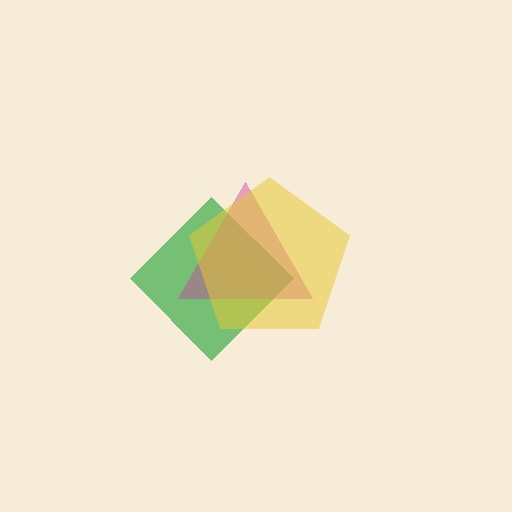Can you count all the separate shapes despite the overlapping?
Yes, there are 3 separate shapes.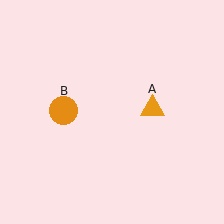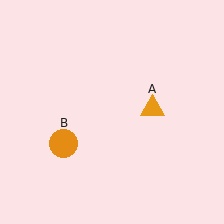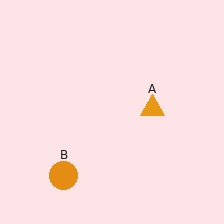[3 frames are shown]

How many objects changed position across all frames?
1 object changed position: orange circle (object B).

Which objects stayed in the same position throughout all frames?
Orange triangle (object A) remained stationary.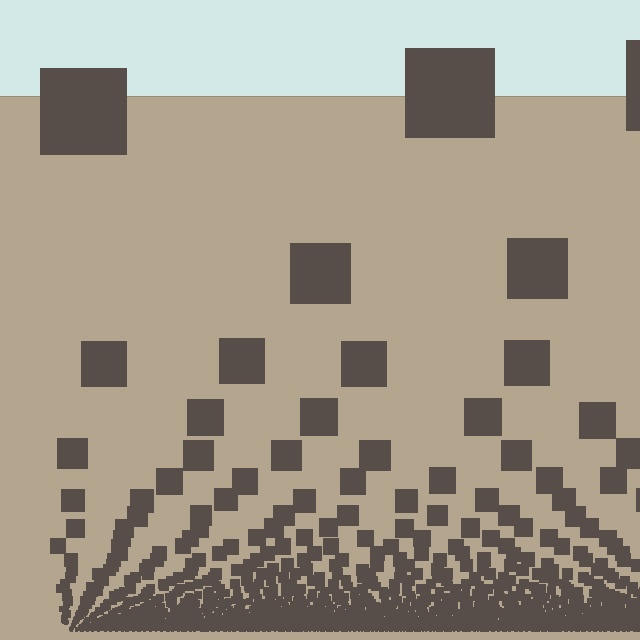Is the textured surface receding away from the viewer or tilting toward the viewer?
The surface appears to tilt toward the viewer. Texture elements get larger and sparser toward the top.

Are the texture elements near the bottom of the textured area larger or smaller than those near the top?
Smaller. The gradient is inverted — elements near the bottom are smaller and denser.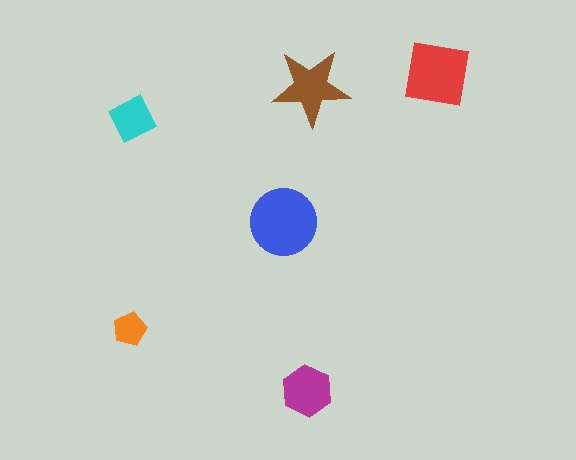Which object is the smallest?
The orange pentagon.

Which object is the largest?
The blue circle.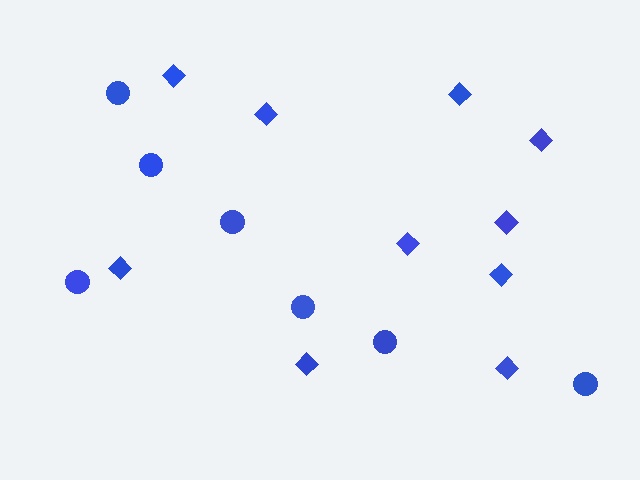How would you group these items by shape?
There are 2 groups: one group of diamonds (10) and one group of circles (7).